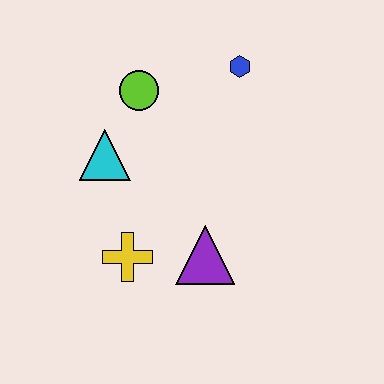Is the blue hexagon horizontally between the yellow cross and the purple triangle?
No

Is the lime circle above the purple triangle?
Yes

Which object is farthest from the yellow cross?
The blue hexagon is farthest from the yellow cross.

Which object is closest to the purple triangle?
The yellow cross is closest to the purple triangle.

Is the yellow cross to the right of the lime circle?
No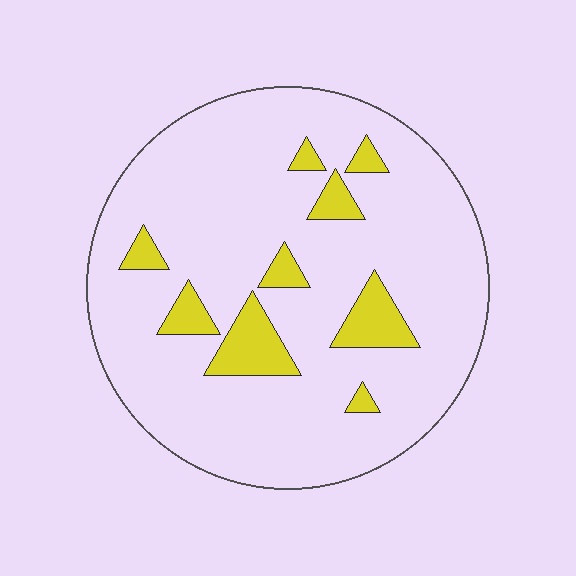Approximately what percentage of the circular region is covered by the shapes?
Approximately 15%.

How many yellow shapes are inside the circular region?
9.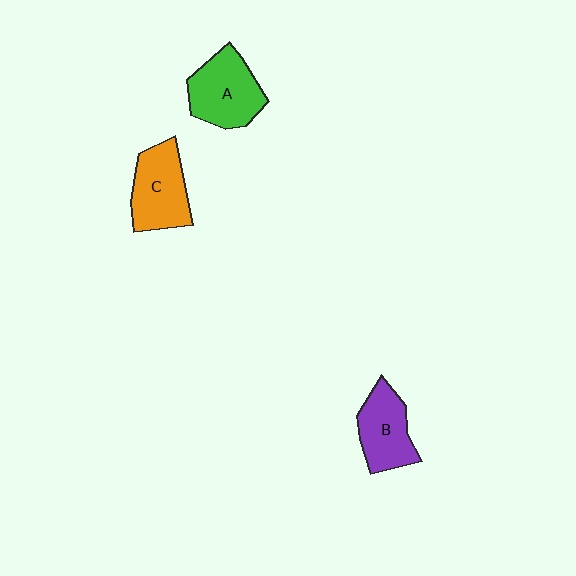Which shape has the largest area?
Shape A (green).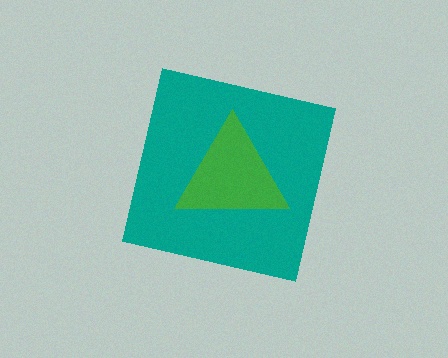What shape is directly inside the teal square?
The green triangle.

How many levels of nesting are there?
2.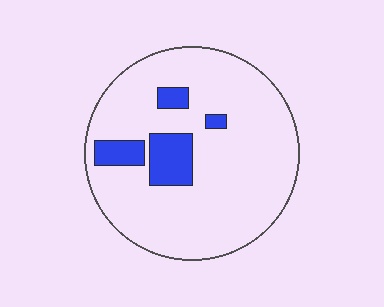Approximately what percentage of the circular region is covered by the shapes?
Approximately 15%.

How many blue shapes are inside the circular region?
4.